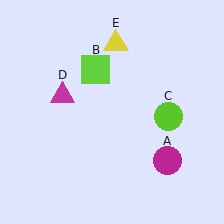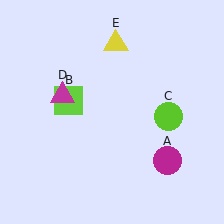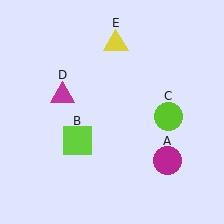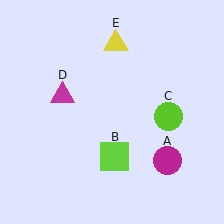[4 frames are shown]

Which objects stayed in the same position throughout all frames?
Magenta circle (object A) and lime circle (object C) and magenta triangle (object D) and yellow triangle (object E) remained stationary.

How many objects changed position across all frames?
1 object changed position: lime square (object B).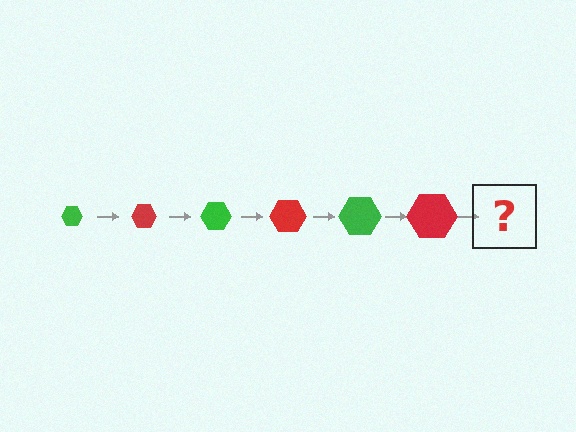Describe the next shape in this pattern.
It should be a green hexagon, larger than the previous one.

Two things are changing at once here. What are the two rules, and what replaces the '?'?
The two rules are that the hexagon grows larger each step and the color cycles through green and red. The '?' should be a green hexagon, larger than the previous one.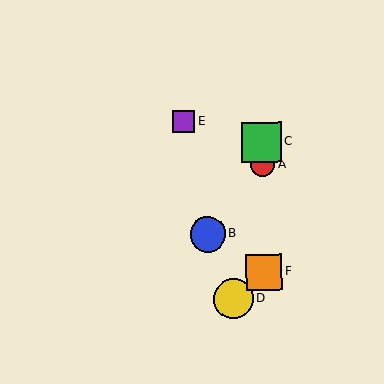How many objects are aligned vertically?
3 objects (A, C, F) are aligned vertically.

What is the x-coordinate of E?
Object E is at x≈184.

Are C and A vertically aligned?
Yes, both are at x≈262.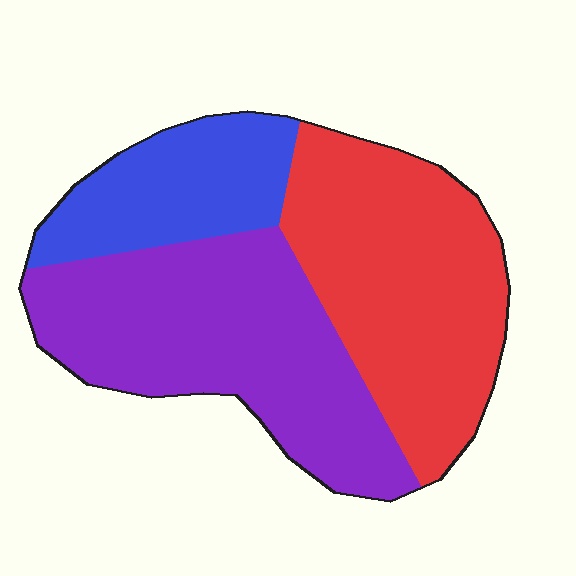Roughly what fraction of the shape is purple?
Purple takes up about two fifths (2/5) of the shape.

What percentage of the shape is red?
Red covers 39% of the shape.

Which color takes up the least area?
Blue, at roughly 20%.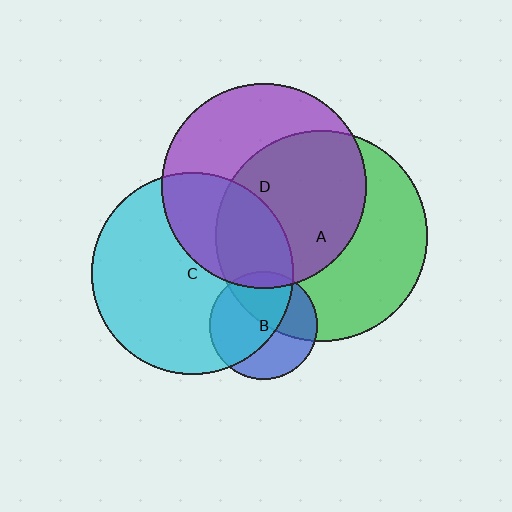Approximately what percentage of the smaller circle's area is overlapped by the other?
Approximately 55%.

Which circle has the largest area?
Circle A (green).